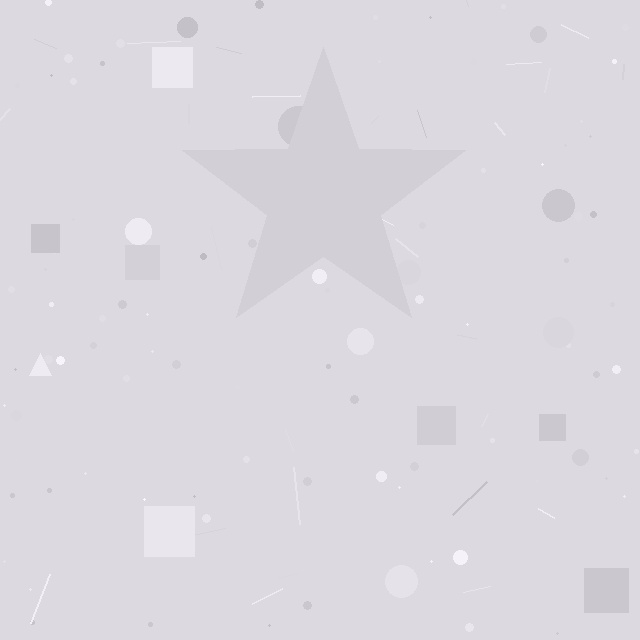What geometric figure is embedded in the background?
A star is embedded in the background.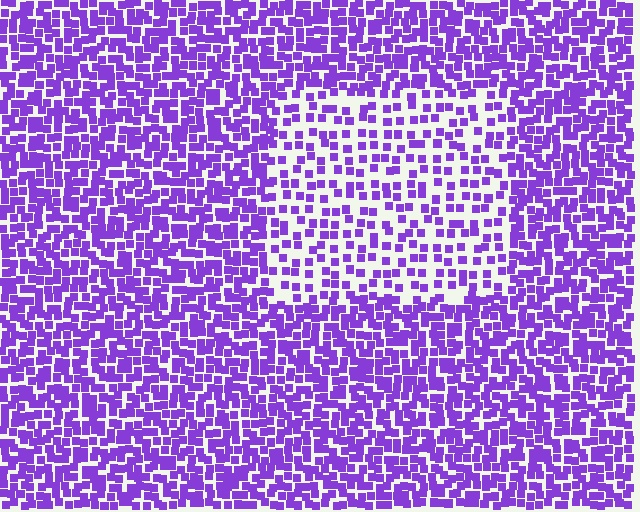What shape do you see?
I see a rectangle.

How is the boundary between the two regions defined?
The boundary is defined by a change in element density (approximately 2.0x ratio). All elements are the same color, size, and shape.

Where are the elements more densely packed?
The elements are more densely packed outside the rectangle boundary.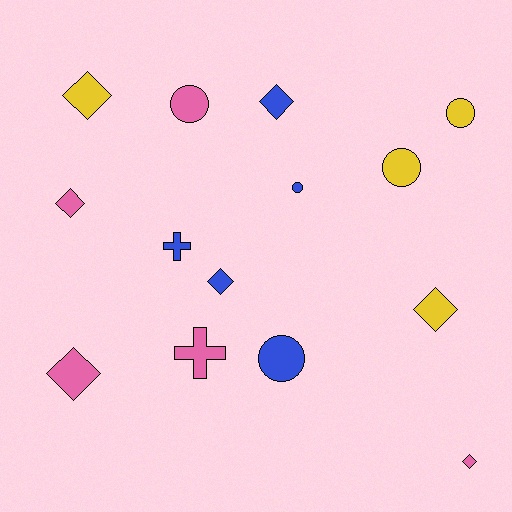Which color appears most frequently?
Pink, with 5 objects.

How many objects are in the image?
There are 14 objects.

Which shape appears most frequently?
Diamond, with 7 objects.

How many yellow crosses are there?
There are no yellow crosses.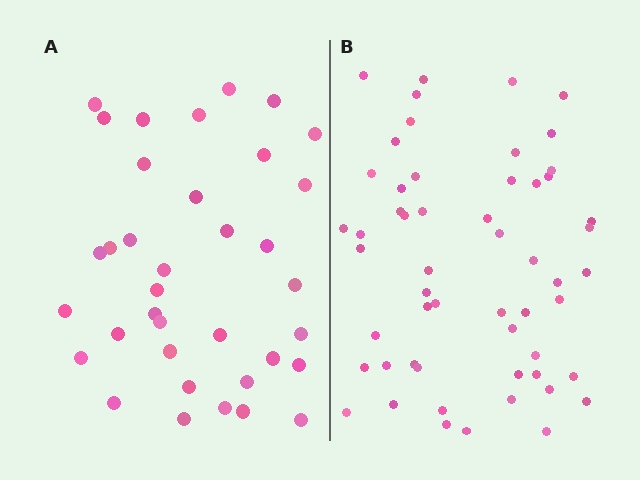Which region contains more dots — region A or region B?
Region B (the right region) has more dots.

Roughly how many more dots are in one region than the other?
Region B has approximately 20 more dots than region A.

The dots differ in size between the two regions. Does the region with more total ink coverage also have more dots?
No. Region A has more total ink coverage because its dots are larger, but region B actually contains more individual dots. Total area can be misleading — the number of items is what matters here.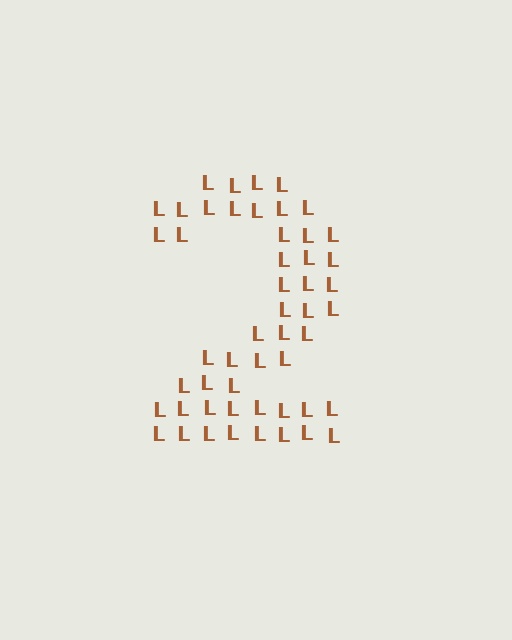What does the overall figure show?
The overall figure shows the digit 2.